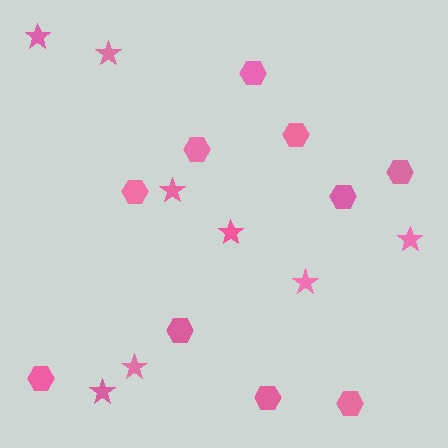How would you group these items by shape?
There are 2 groups: one group of hexagons (10) and one group of stars (8).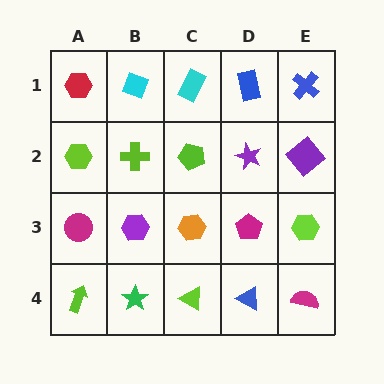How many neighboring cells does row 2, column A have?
3.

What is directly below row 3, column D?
A blue triangle.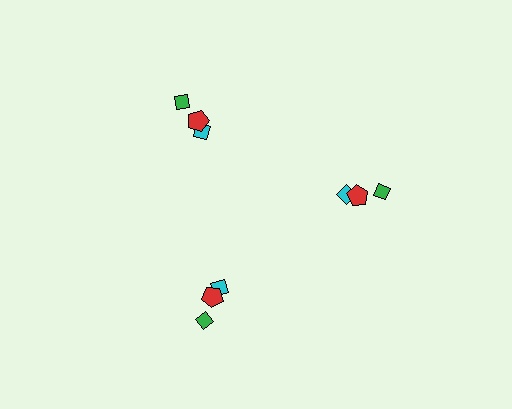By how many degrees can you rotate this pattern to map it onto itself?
The pattern maps onto itself every 120 degrees of rotation.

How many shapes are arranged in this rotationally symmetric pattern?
There are 9 shapes, arranged in 3 groups of 3.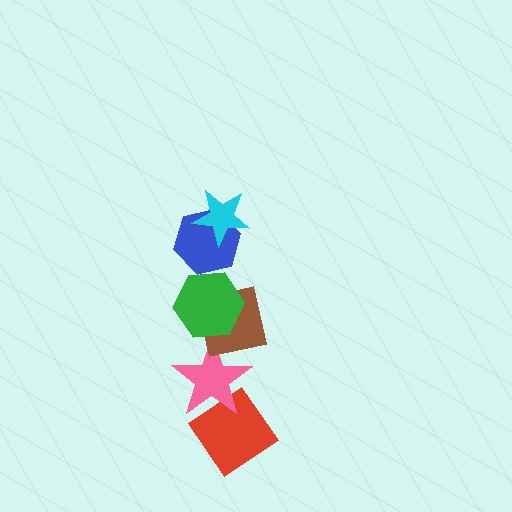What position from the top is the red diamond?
The red diamond is 6th from the top.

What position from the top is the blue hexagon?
The blue hexagon is 2nd from the top.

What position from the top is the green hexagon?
The green hexagon is 3rd from the top.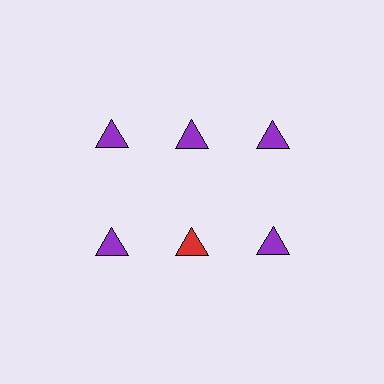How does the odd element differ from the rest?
It has a different color: red instead of purple.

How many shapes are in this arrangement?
There are 6 shapes arranged in a grid pattern.